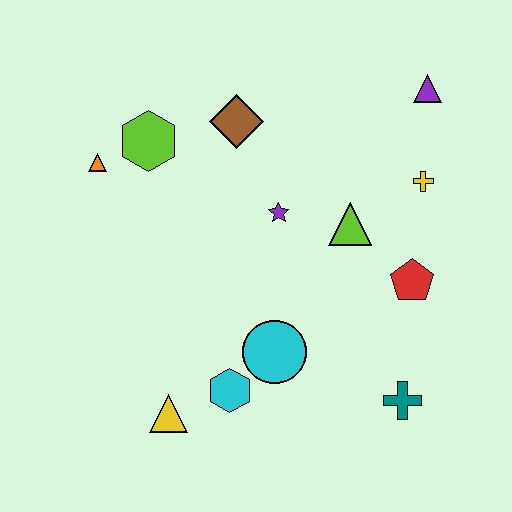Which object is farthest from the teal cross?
The orange triangle is farthest from the teal cross.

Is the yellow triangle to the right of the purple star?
No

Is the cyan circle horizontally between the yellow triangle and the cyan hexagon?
No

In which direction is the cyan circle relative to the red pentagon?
The cyan circle is to the left of the red pentagon.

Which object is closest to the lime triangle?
The purple star is closest to the lime triangle.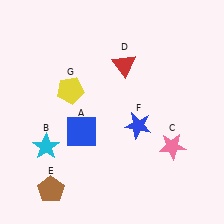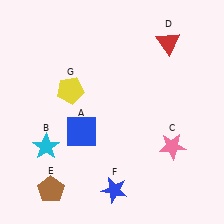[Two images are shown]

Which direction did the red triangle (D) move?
The red triangle (D) moved right.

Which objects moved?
The objects that moved are: the red triangle (D), the blue star (F).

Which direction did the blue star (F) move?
The blue star (F) moved down.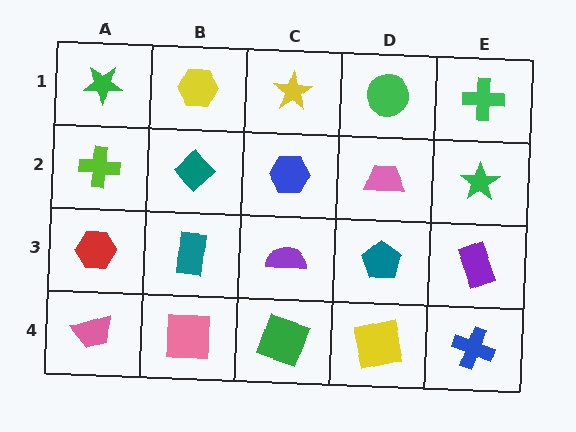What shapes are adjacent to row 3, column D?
A pink trapezoid (row 2, column D), a yellow square (row 4, column D), a purple semicircle (row 3, column C), a purple rectangle (row 3, column E).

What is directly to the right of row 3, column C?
A teal pentagon.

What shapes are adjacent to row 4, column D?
A teal pentagon (row 3, column D), a green square (row 4, column C), a blue cross (row 4, column E).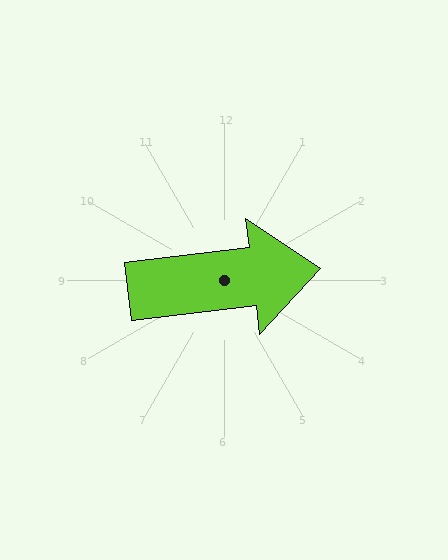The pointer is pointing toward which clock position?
Roughly 3 o'clock.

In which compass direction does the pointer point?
East.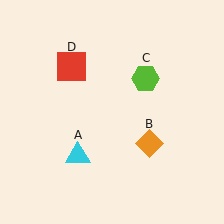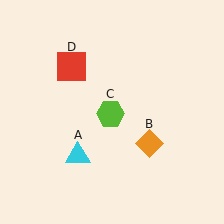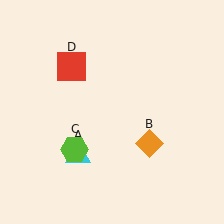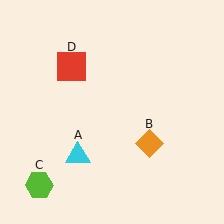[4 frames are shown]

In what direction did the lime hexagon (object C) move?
The lime hexagon (object C) moved down and to the left.